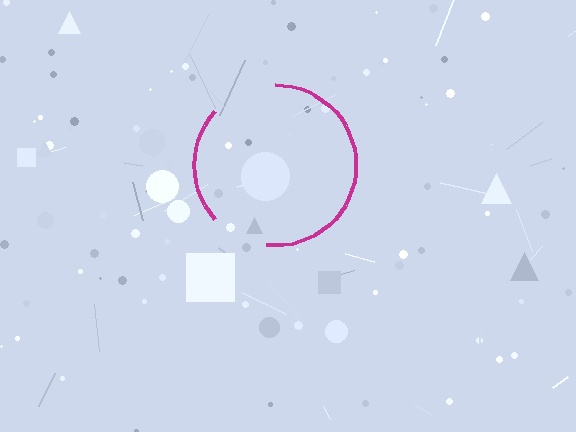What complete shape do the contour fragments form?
The contour fragments form a circle.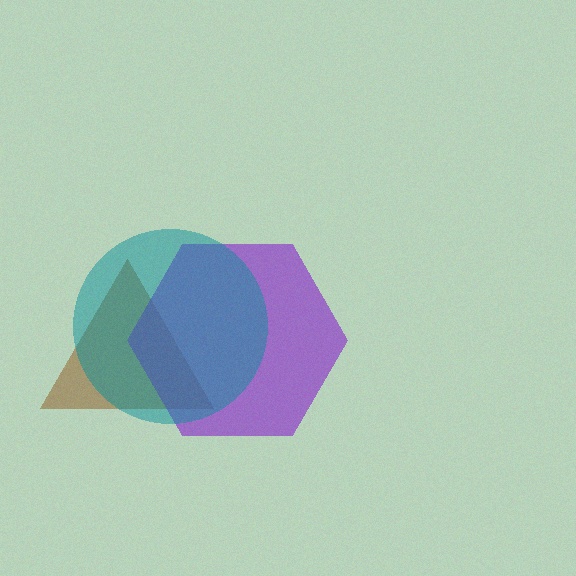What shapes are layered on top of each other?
The layered shapes are: a brown triangle, a purple hexagon, a teal circle.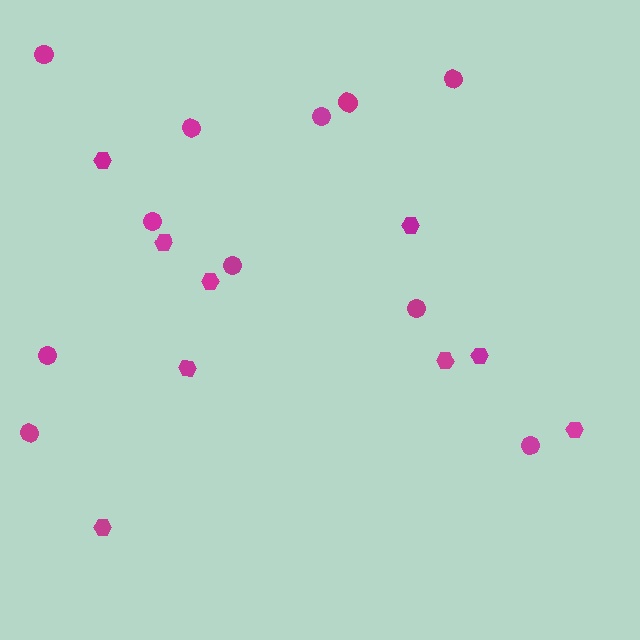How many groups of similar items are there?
There are 2 groups: one group of hexagons (9) and one group of circles (11).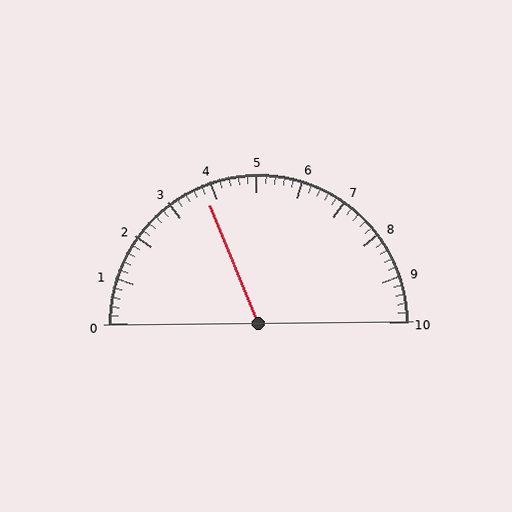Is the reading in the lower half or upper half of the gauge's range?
The reading is in the lower half of the range (0 to 10).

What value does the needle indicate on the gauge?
The needle indicates approximately 3.8.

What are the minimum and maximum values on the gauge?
The gauge ranges from 0 to 10.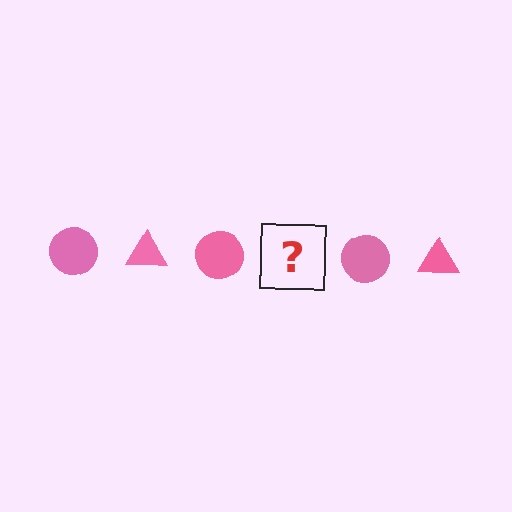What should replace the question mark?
The question mark should be replaced with a pink triangle.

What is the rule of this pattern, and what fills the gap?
The rule is that the pattern cycles through circle, triangle shapes in pink. The gap should be filled with a pink triangle.